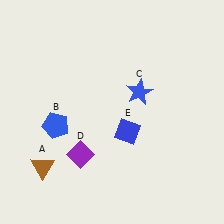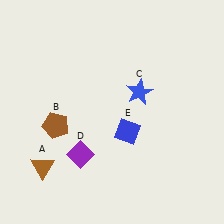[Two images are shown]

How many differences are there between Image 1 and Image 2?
There is 1 difference between the two images.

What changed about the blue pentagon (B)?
In Image 1, B is blue. In Image 2, it changed to brown.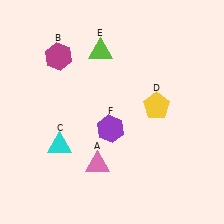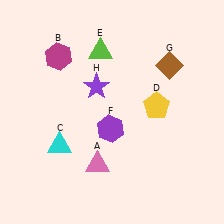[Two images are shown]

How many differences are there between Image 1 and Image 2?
There are 2 differences between the two images.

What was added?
A brown diamond (G), a purple star (H) were added in Image 2.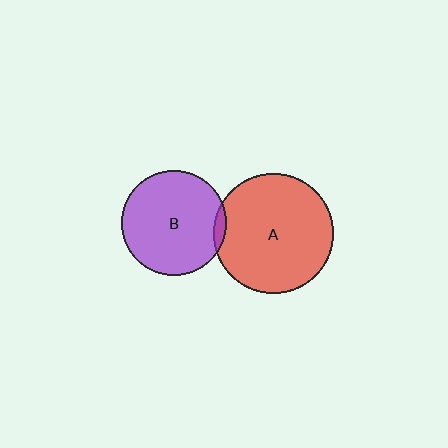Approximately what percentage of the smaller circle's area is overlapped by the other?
Approximately 5%.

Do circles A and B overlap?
Yes.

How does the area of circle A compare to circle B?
Approximately 1.3 times.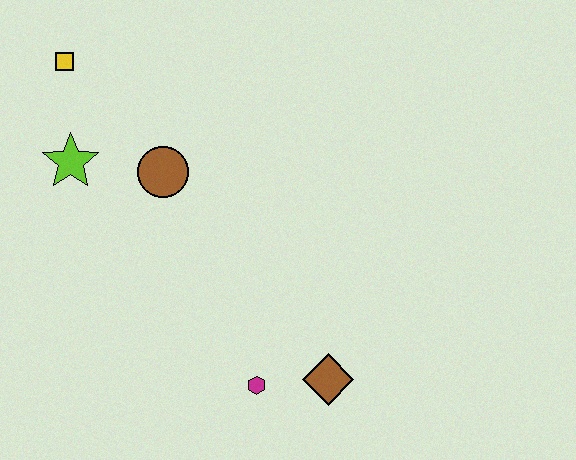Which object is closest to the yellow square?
The lime star is closest to the yellow square.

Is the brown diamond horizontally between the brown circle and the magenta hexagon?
No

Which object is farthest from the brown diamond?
The yellow square is farthest from the brown diamond.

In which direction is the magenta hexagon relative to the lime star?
The magenta hexagon is below the lime star.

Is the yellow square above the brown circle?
Yes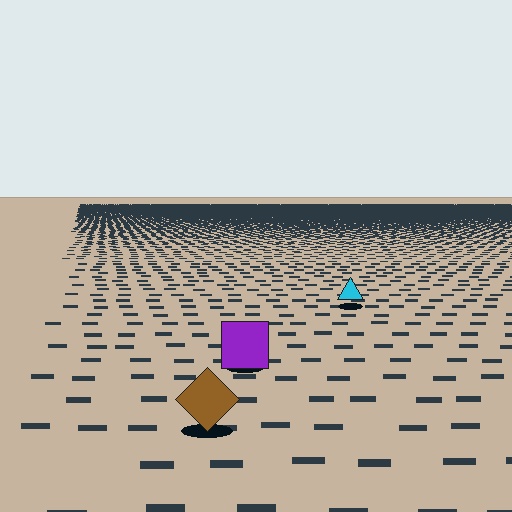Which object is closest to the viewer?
The brown diamond is closest. The texture marks near it are larger and more spread out.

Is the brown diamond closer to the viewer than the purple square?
Yes. The brown diamond is closer — you can tell from the texture gradient: the ground texture is coarser near it.